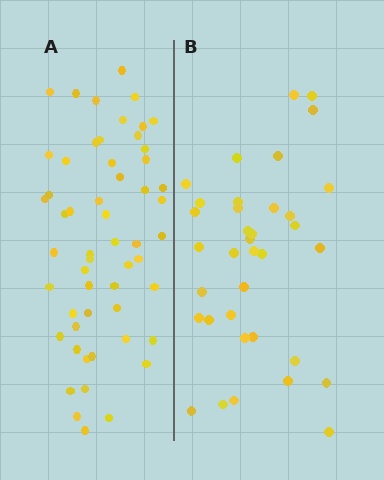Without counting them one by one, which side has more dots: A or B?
Region A (the left region) has more dots.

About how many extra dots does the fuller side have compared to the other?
Region A has approximately 20 more dots than region B.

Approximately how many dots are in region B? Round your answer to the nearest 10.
About 40 dots. (The exact count is 36, which rounds to 40.)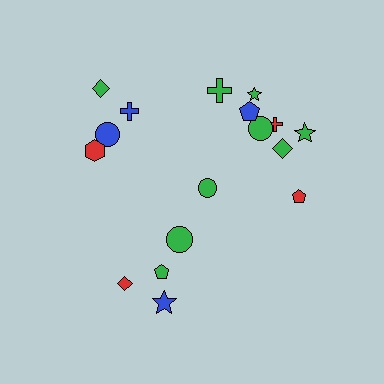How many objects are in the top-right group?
There are 8 objects.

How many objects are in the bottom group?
There are 5 objects.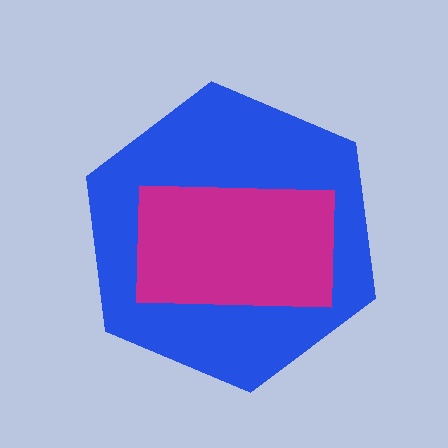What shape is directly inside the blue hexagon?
The magenta rectangle.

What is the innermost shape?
The magenta rectangle.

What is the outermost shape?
The blue hexagon.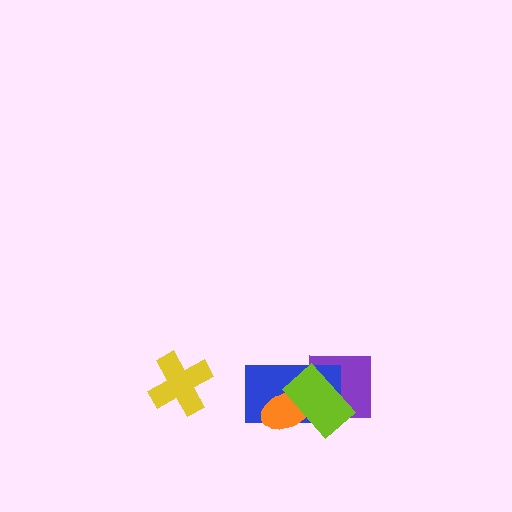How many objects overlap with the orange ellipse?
2 objects overlap with the orange ellipse.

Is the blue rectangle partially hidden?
Yes, it is partially covered by another shape.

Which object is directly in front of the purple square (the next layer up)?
The blue rectangle is directly in front of the purple square.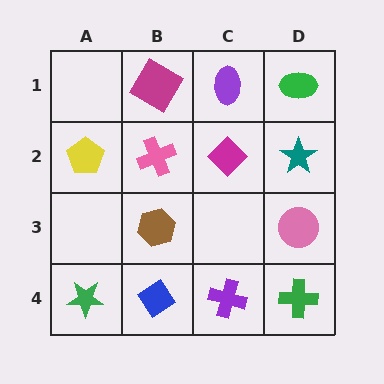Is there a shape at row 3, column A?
No, that cell is empty.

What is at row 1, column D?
A green ellipse.